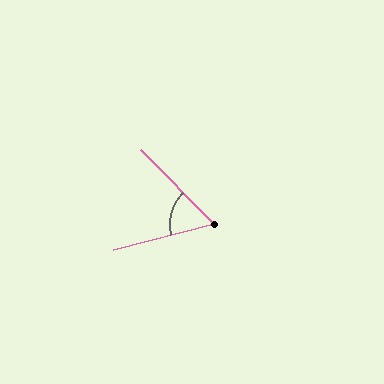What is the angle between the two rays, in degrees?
Approximately 59 degrees.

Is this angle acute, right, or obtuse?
It is acute.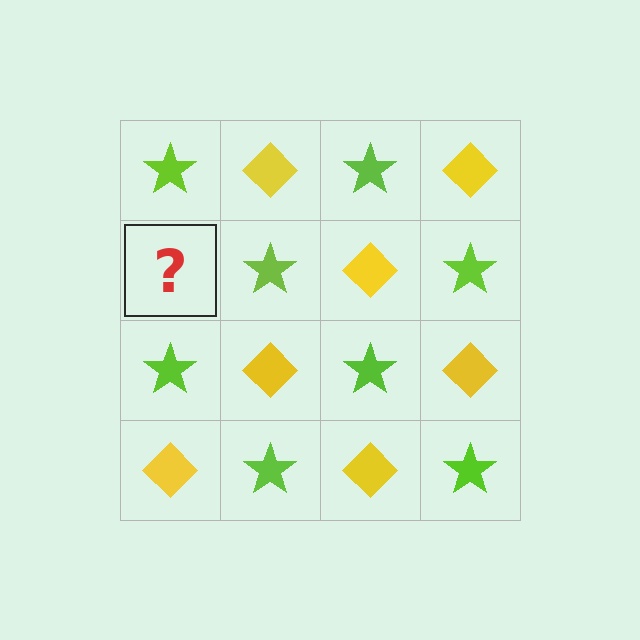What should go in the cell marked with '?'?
The missing cell should contain a yellow diamond.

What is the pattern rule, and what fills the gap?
The rule is that it alternates lime star and yellow diamond in a checkerboard pattern. The gap should be filled with a yellow diamond.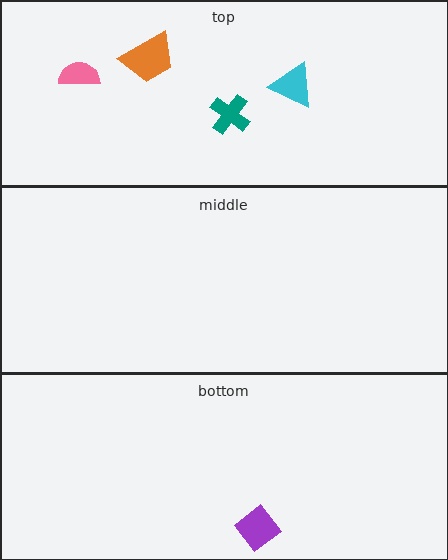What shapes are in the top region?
The teal cross, the cyan triangle, the orange trapezoid, the pink semicircle.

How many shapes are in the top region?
4.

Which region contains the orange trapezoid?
The top region.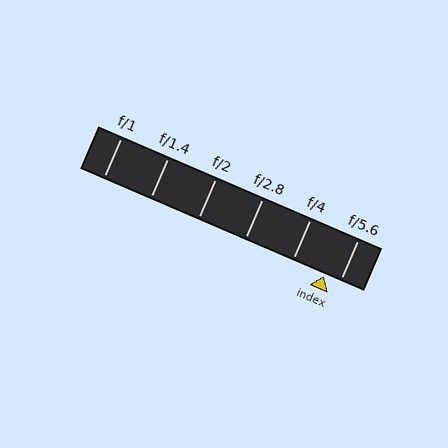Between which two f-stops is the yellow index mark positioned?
The index mark is between f/4 and f/5.6.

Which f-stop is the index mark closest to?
The index mark is closest to f/5.6.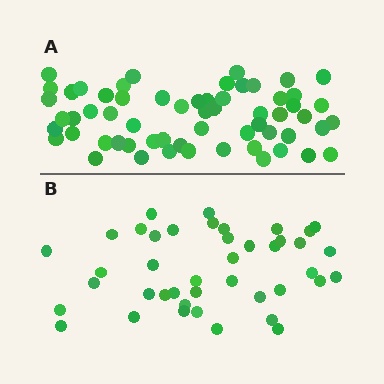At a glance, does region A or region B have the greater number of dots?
Region A (the top region) has more dots.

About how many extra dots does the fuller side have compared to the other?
Region A has approximately 20 more dots than region B.